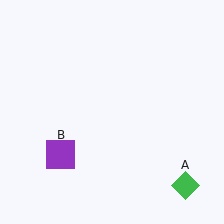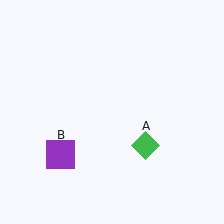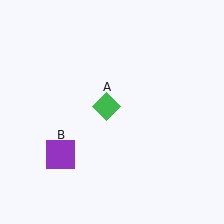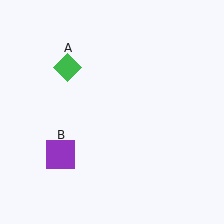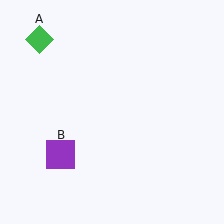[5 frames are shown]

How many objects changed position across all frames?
1 object changed position: green diamond (object A).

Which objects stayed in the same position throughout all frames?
Purple square (object B) remained stationary.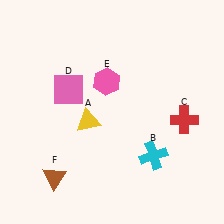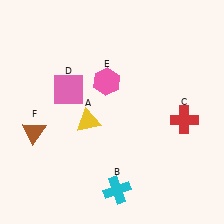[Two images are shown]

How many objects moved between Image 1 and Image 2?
2 objects moved between the two images.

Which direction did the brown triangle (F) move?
The brown triangle (F) moved up.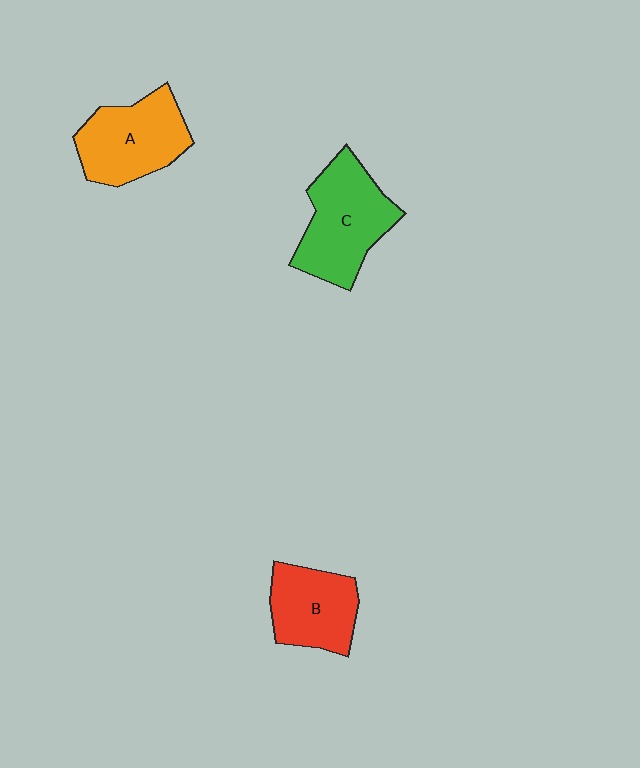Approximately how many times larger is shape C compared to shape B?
Approximately 1.3 times.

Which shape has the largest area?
Shape C (green).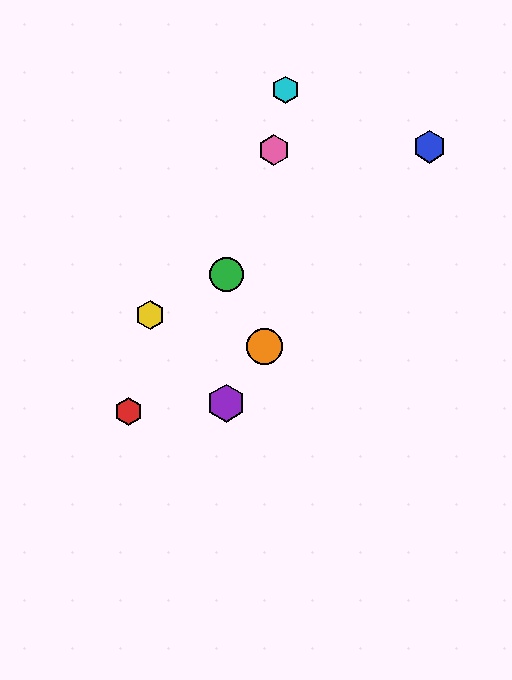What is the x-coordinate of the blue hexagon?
The blue hexagon is at x≈429.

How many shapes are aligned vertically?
2 shapes (the green circle, the purple hexagon) are aligned vertically.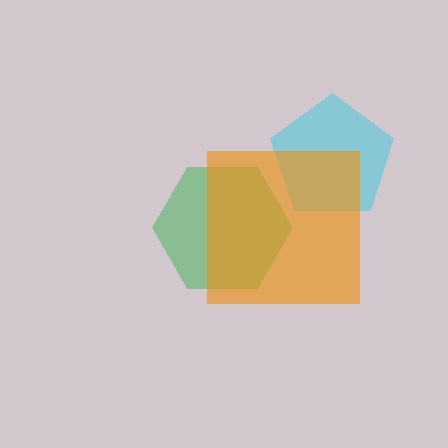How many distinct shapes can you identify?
There are 3 distinct shapes: a cyan pentagon, a green hexagon, an orange square.